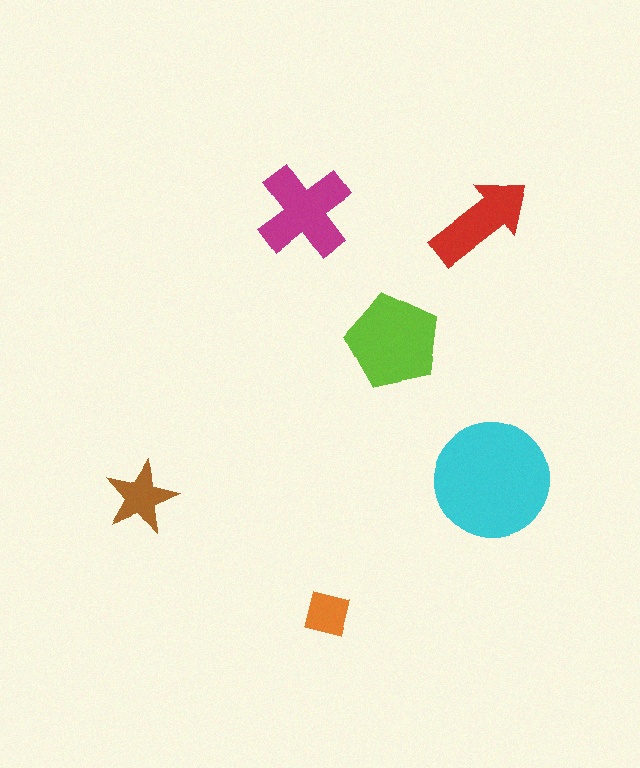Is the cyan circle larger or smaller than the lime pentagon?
Larger.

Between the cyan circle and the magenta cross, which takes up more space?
The cyan circle.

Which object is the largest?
The cyan circle.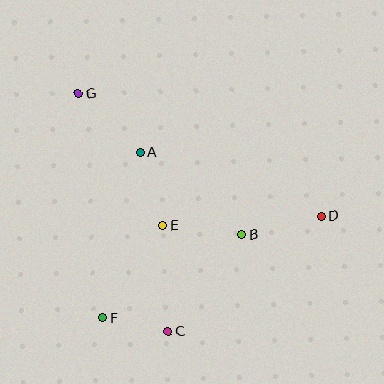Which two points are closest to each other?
Points C and F are closest to each other.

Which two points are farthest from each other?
Points D and G are farthest from each other.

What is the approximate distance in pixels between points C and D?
The distance between C and D is approximately 191 pixels.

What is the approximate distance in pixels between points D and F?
The distance between D and F is approximately 240 pixels.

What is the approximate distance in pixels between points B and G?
The distance between B and G is approximately 216 pixels.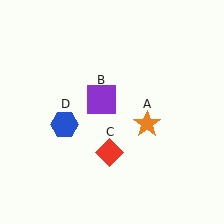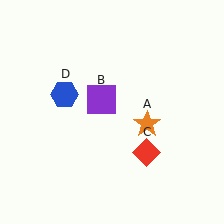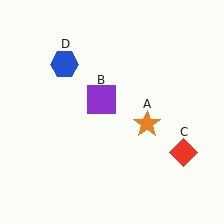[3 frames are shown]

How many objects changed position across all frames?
2 objects changed position: red diamond (object C), blue hexagon (object D).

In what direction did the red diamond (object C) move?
The red diamond (object C) moved right.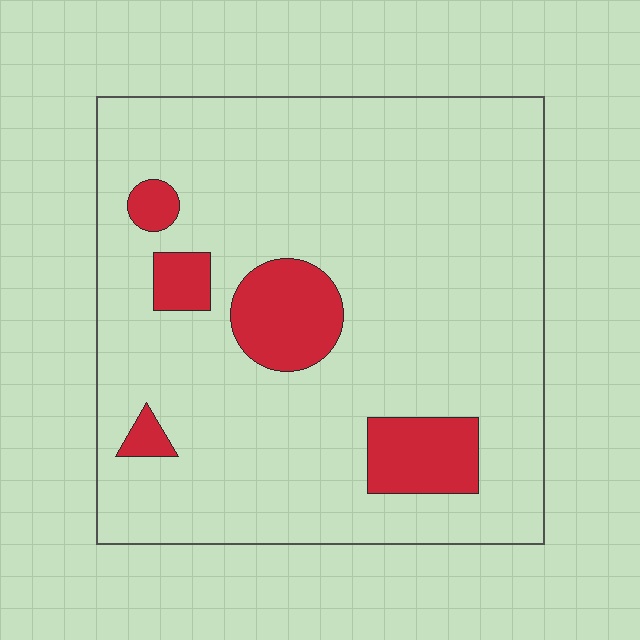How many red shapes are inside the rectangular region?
5.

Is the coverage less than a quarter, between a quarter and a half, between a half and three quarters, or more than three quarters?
Less than a quarter.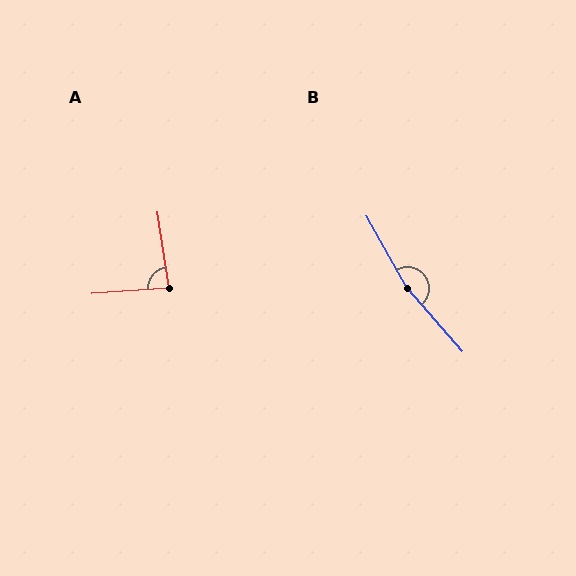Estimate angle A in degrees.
Approximately 86 degrees.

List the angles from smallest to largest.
A (86°), B (168°).